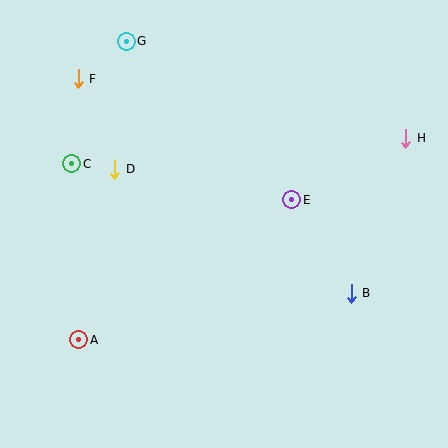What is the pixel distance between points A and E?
The distance between A and E is 255 pixels.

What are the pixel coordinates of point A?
Point A is at (79, 340).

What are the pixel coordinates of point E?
Point E is at (292, 200).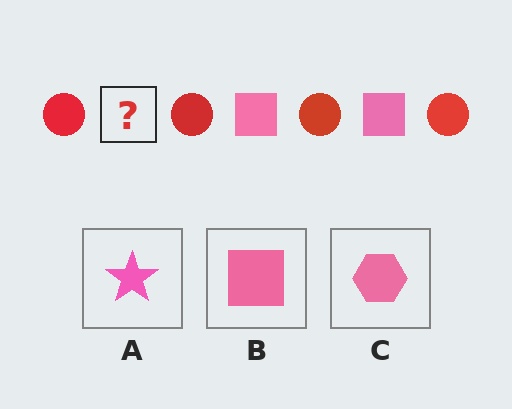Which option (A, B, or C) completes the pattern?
B.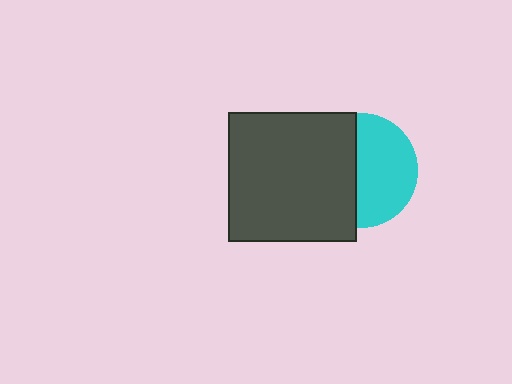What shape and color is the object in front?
The object in front is a dark gray square.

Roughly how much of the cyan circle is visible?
About half of it is visible (roughly 54%).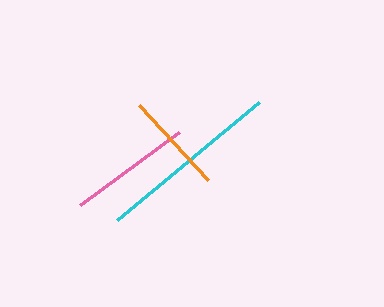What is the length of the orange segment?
The orange segment is approximately 102 pixels long.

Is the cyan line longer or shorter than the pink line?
The cyan line is longer than the pink line.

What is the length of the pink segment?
The pink segment is approximately 123 pixels long.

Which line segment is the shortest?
The orange line is the shortest at approximately 102 pixels.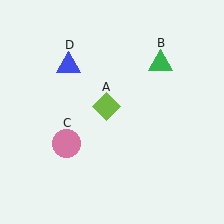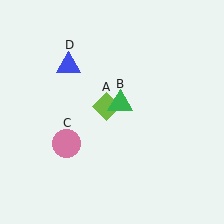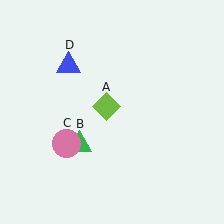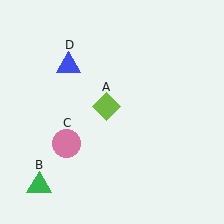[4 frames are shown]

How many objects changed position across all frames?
1 object changed position: green triangle (object B).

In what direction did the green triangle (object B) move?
The green triangle (object B) moved down and to the left.